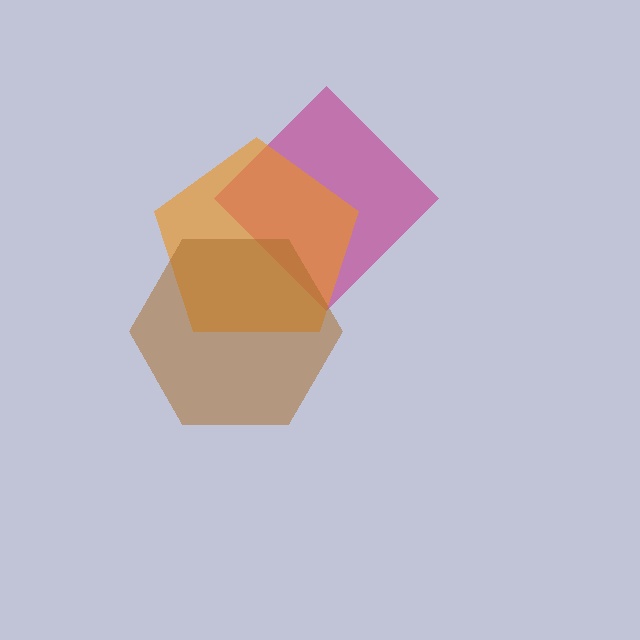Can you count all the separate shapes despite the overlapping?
Yes, there are 3 separate shapes.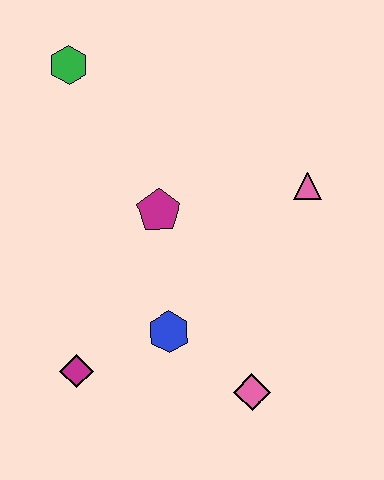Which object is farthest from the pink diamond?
The green hexagon is farthest from the pink diamond.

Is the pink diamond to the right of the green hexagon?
Yes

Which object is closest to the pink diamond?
The blue hexagon is closest to the pink diamond.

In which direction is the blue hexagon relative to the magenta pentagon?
The blue hexagon is below the magenta pentagon.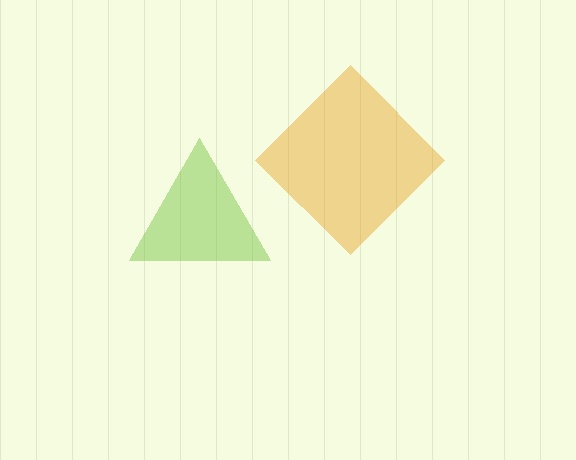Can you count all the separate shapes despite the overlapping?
Yes, there are 2 separate shapes.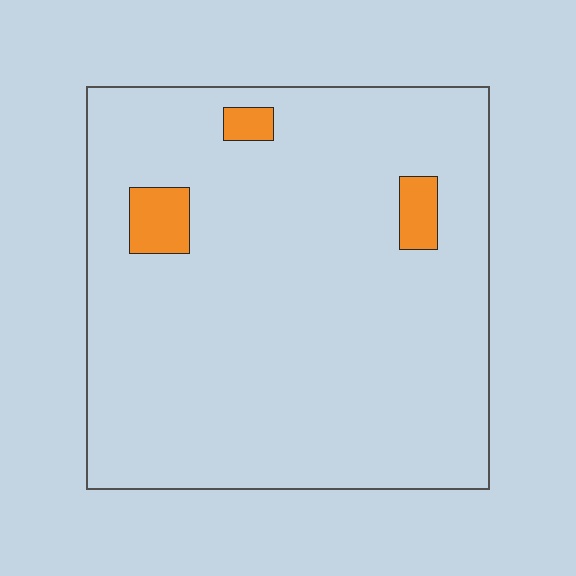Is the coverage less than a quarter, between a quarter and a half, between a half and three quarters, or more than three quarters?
Less than a quarter.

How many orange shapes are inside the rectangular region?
3.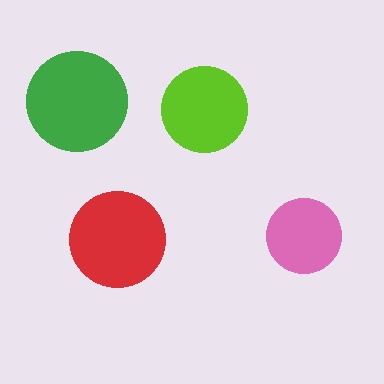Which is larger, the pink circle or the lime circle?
The lime one.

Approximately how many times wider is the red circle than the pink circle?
About 1.5 times wider.